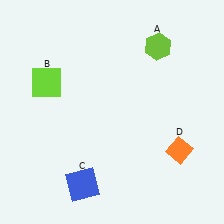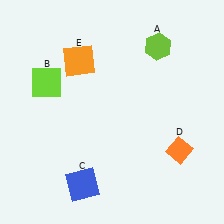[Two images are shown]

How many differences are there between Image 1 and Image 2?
There is 1 difference between the two images.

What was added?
An orange square (E) was added in Image 2.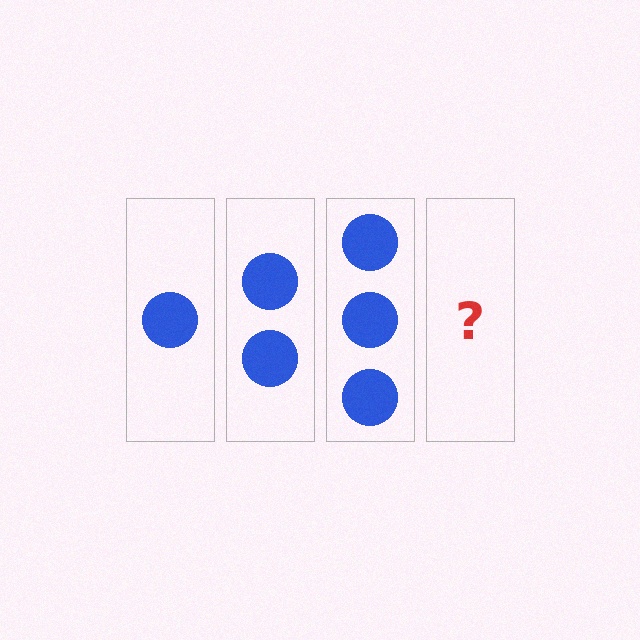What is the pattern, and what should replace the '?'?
The pattern is that each step adds one more circle. The '?' should be 4 circles.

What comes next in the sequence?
The next element should be 4 circles.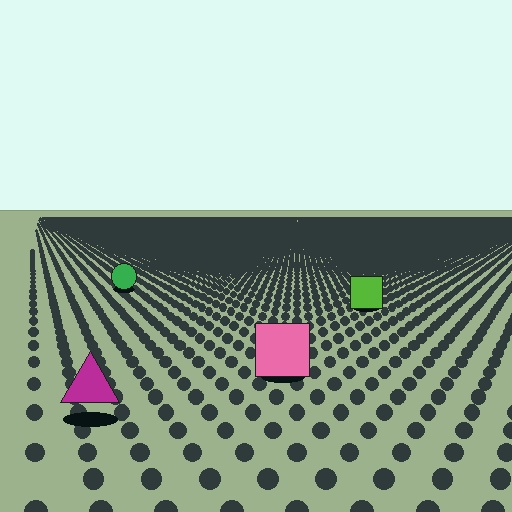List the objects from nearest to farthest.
From nearest to farthest: the magenta triangle, the pink square, the lime square, the green circle.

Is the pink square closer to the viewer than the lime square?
Yes. The pink square is closer — you can tell from the texture gradient: the ground texture is coarser near it.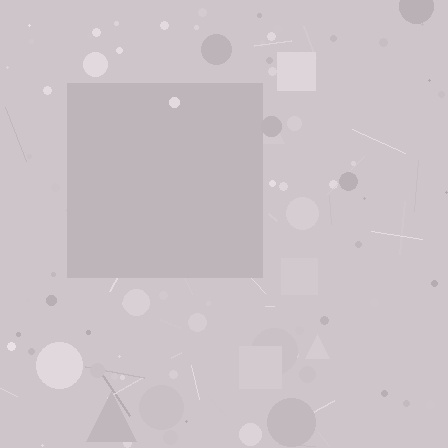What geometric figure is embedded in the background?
A square is embedded in the background.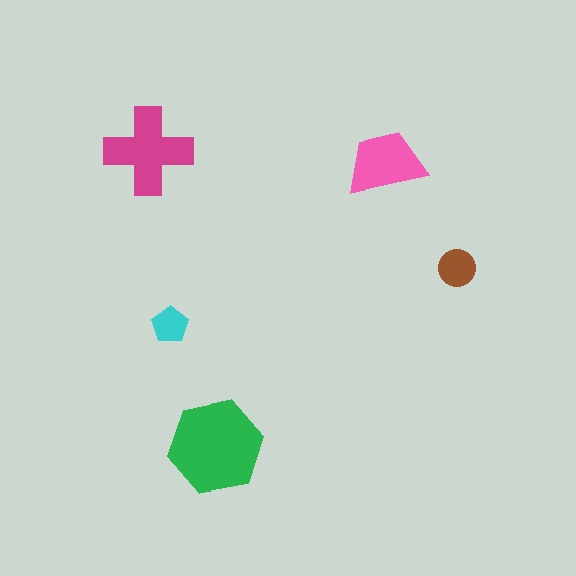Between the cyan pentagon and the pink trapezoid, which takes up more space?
The pink trapezoid.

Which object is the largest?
The green hexagon.